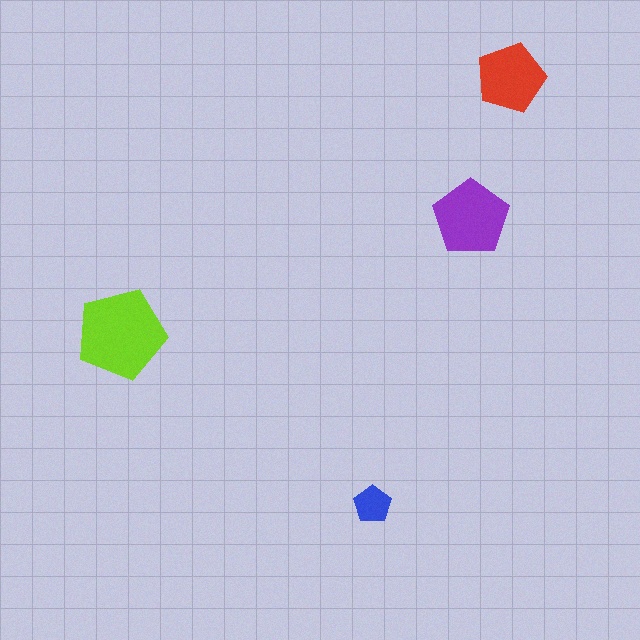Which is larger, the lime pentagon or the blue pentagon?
The lime one.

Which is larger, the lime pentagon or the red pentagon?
The lime one.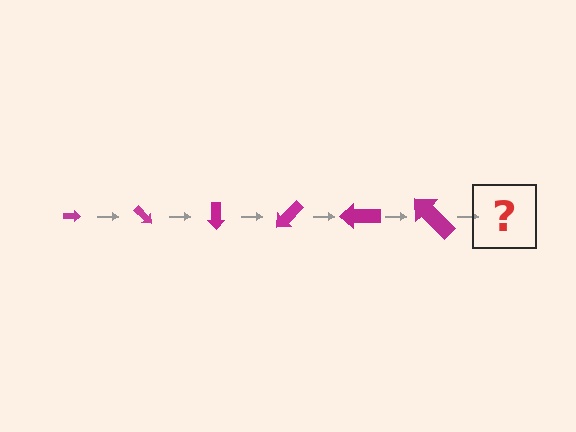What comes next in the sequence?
The next element should be an arrow, larger than the previous one and rotated 270 degrees from the start.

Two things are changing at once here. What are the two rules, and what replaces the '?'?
The two rules are that the arrow grows larger each step and it rotates 45 degrees each step. The '?' should be an arrow, larger than the previous one and rotated 270 degrees from the start.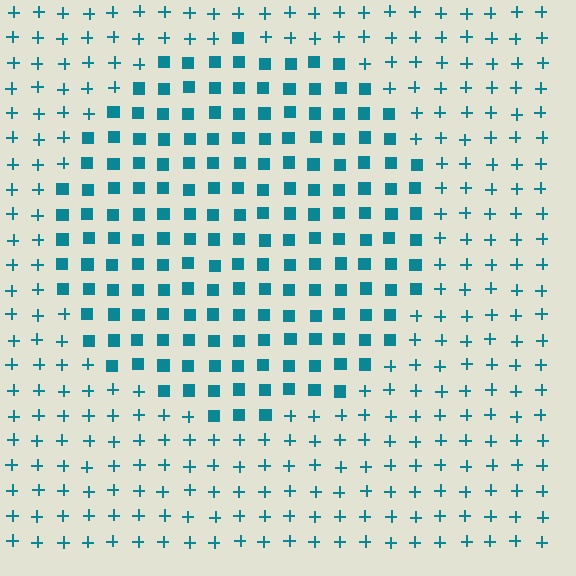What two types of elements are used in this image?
The image uses squares inside the circle region and plus signs outside it.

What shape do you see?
I see a circle.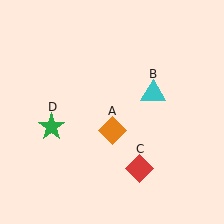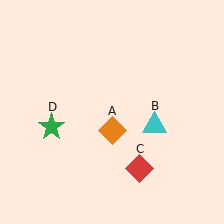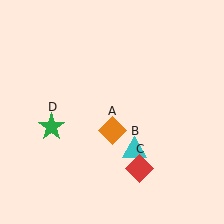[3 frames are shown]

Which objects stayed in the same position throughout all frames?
Orange diamond (object A) and red diamond (object C) and green star (object D) remained stationary.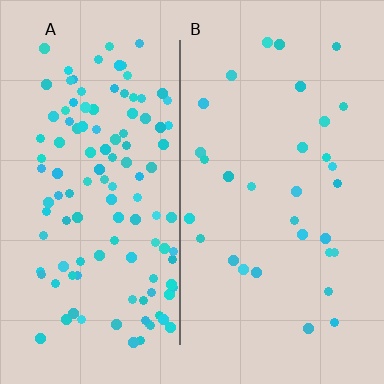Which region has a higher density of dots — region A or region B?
A (the left).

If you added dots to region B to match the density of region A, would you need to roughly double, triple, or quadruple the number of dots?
Approximately quadruple.